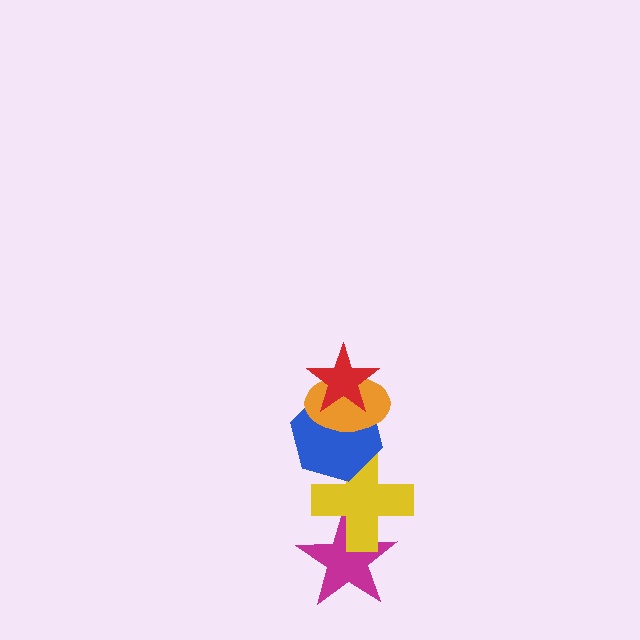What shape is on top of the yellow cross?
The blue hexagon is on top of the yellow cross.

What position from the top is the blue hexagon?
The blue hexagon is 3rd from the top.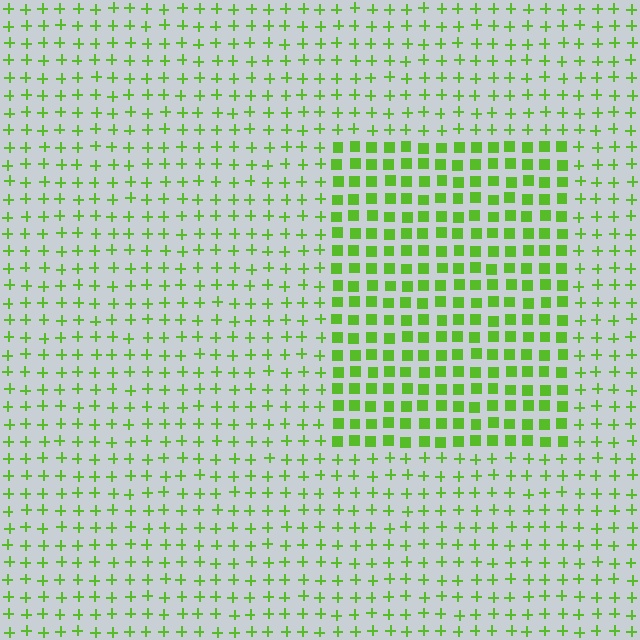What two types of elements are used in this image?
The image uses squares inside the rectangle region and plus signs outside it.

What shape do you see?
I see a rectangle.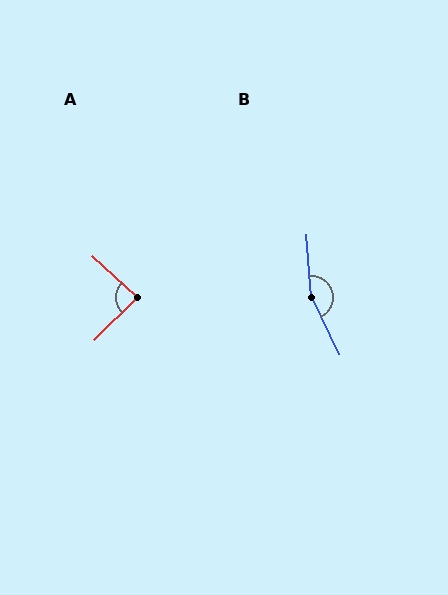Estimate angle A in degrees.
Approximately 87 degrees.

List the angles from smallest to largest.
A (87°), B (158°).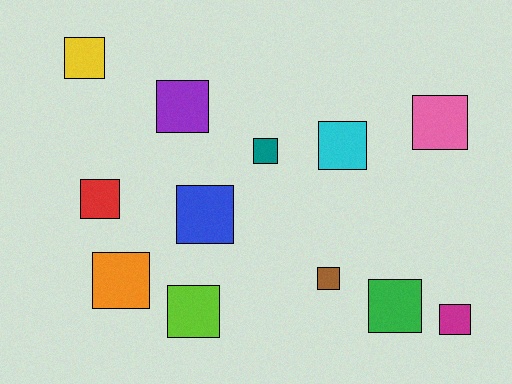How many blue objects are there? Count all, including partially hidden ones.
There is 1 blue object.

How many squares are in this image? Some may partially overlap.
There are 12 squares.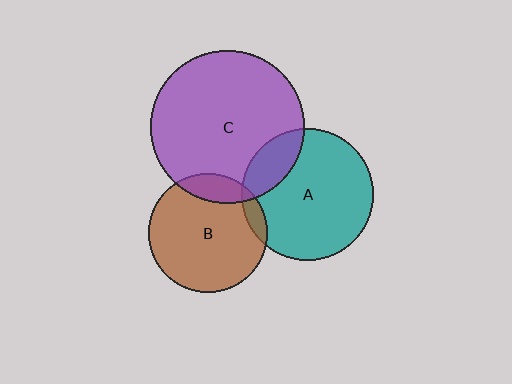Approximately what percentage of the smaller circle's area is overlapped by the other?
Approximately 5%.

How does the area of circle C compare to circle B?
Approximately 1.7 times.